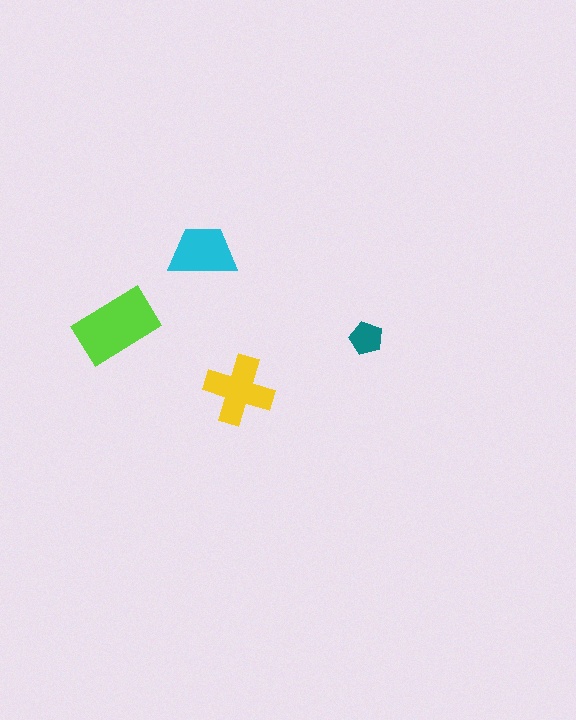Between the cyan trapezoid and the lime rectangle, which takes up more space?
The lime rectangle.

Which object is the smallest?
The teal pentagon.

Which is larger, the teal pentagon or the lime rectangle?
The lime rectangle.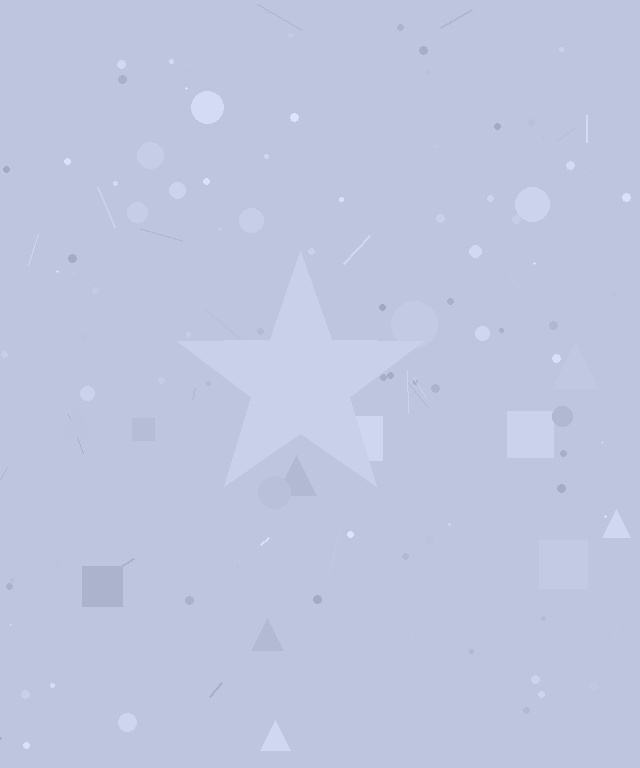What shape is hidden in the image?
A star is hidden in the image.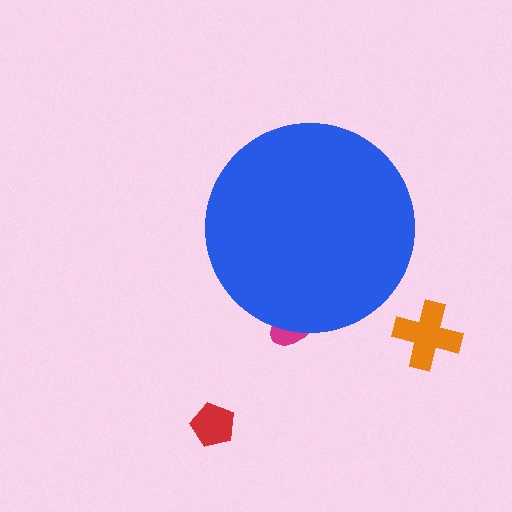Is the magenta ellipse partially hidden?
Yes, the magenta ellipse is partially hidden behind the blue circle.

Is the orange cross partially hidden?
No, the orange cross is fully visible.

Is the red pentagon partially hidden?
No, the red pentagon is fully visible.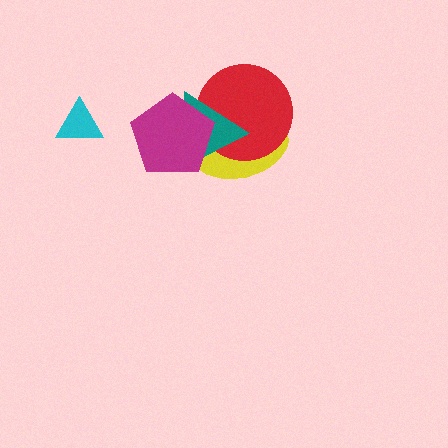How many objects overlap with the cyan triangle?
0 objects overlap with the cyan triangle.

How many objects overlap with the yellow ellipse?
3 objects overlap with the yellow ellipse.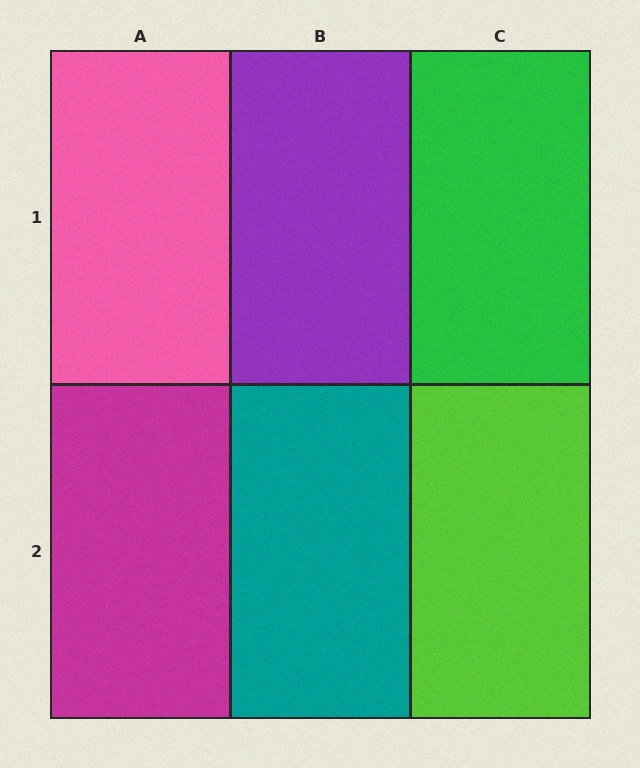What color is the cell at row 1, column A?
Pink.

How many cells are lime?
1 cell is lime.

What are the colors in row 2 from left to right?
Magenta, teal, lime.